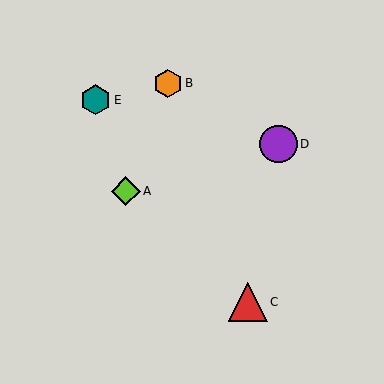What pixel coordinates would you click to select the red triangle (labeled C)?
Click at (248, 302) to select the red triangle C.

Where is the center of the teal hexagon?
The center of the teal hexagon is at (96, 100).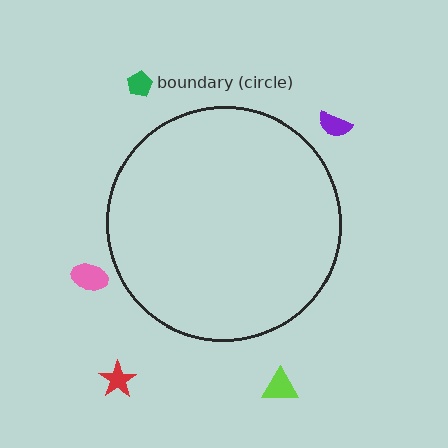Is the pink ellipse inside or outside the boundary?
Outside.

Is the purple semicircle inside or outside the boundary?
Outside.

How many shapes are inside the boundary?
0 inside, 5 outside.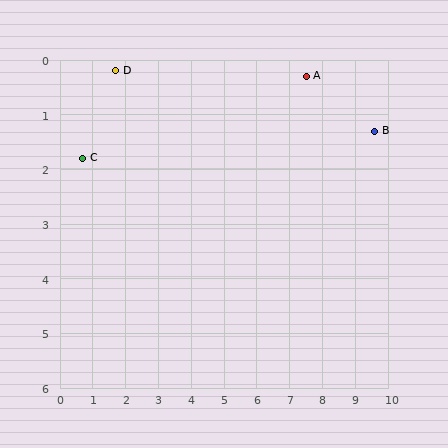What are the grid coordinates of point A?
Point A is at approximately (7.5, 0.3).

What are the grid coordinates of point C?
Point C is at approximately (0.7, 1.8).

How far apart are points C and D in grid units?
Points C and D are about 1.9 grid units apart.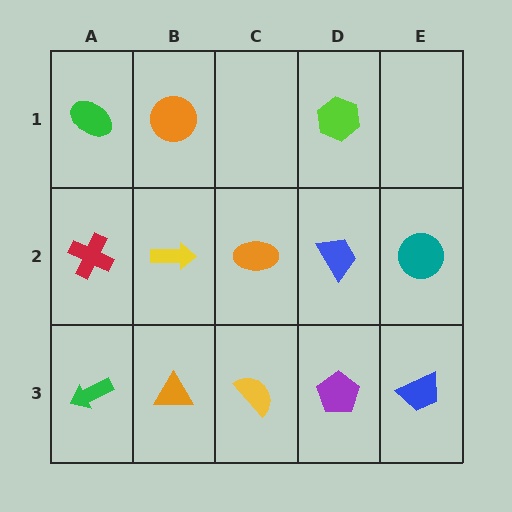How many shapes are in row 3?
5 shapes.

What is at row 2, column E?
A teal circle.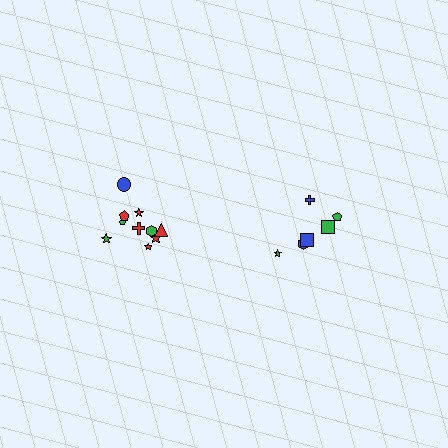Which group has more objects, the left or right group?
The left group.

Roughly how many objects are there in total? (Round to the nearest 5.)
Roughly 15 objects in total.